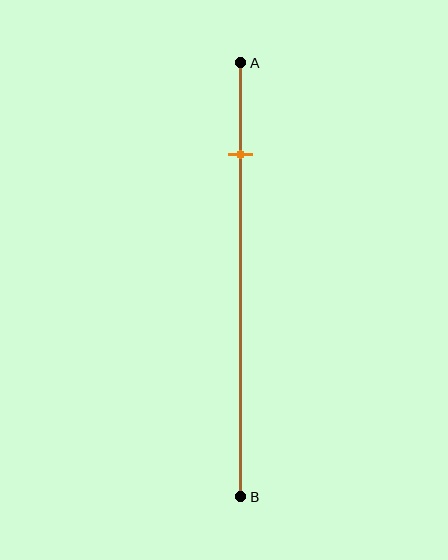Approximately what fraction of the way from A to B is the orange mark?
The orange mark is approximately 20% of the way from A to B.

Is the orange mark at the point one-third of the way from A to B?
No, the mark is at about 20% from A, not at the 33% one-third point.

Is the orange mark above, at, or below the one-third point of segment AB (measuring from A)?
The orange mark is above the one-third point of segment AB.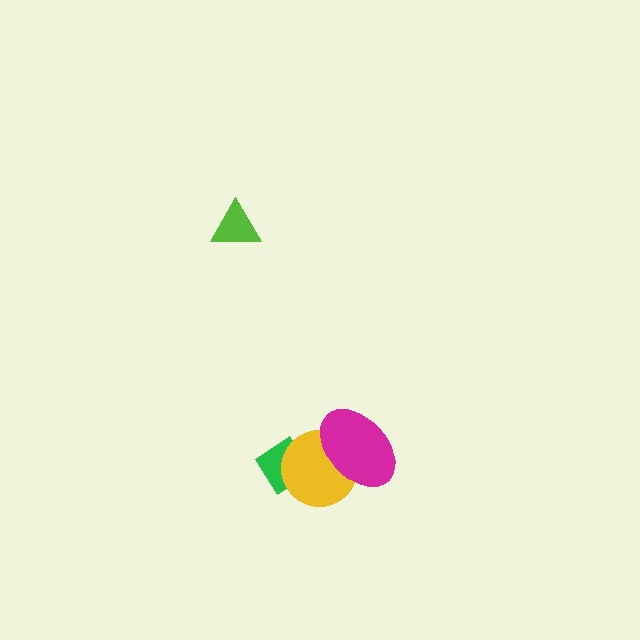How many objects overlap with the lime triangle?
0 objects overlap with the lime triangle.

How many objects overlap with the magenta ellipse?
1 object overlaps with the magenta ellipse.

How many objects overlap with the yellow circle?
2 objects overlap with the yellow circle.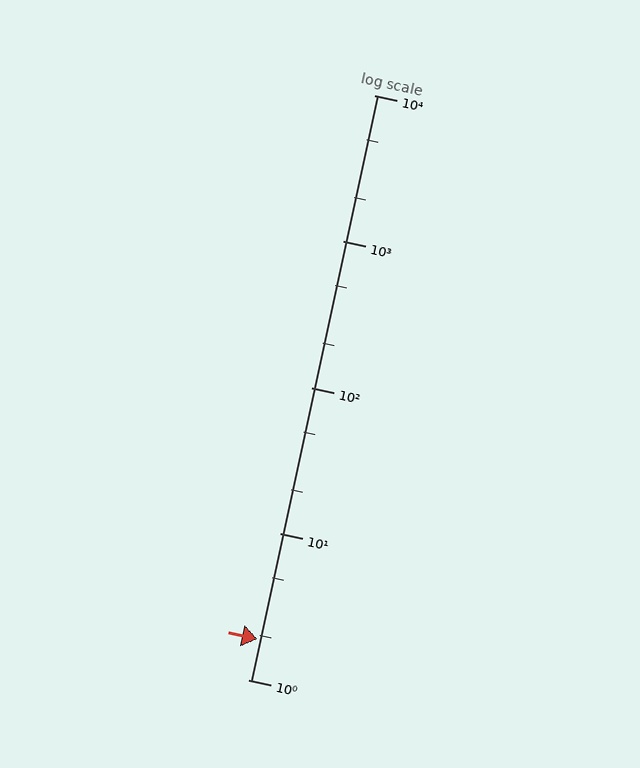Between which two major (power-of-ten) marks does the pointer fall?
The pointer is between 1 and 10.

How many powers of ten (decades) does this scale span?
The scale spans 4 decades, from 1 to 10000.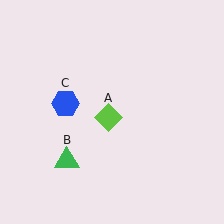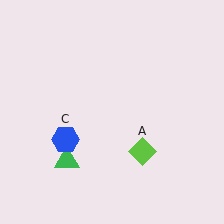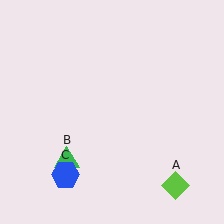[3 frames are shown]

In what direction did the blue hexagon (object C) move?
The blue hexagon (object C) moved down.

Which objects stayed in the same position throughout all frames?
Green triangle (object B) remained stationary.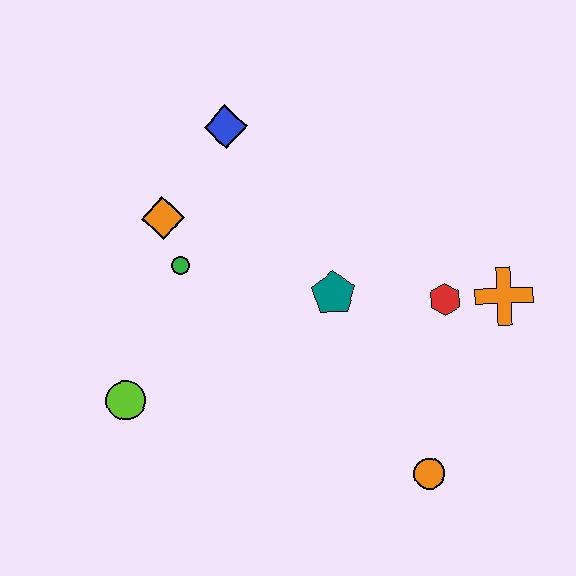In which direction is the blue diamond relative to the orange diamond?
The blue diamond is above the orange diamond.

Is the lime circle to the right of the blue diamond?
No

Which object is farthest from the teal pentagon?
The lime circle is farthest from the teal pentagon.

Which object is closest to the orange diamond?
The green circle is closest to the orange diamond.